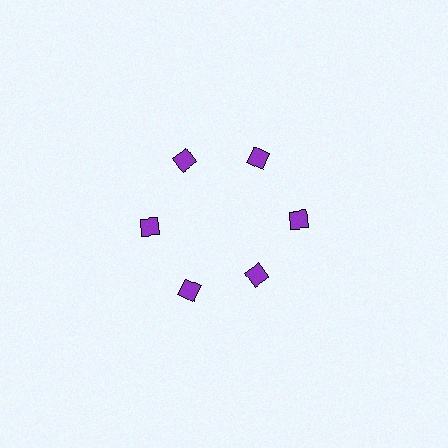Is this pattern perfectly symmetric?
No. The 6 purple diamonds are arranged in a ring, but one element near the 5 o'clock position is pulled inward toward the center, breaking the 6-fold rotational symmetry.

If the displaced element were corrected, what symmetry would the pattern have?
It would have 6-fold rotational symmetry — the pattern would map onto itself every 60 degrees.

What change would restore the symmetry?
The symmetry would be restored by moving it outward, back onto the ring so that all 6 diamonds sit at equal angles and equal distance from the center.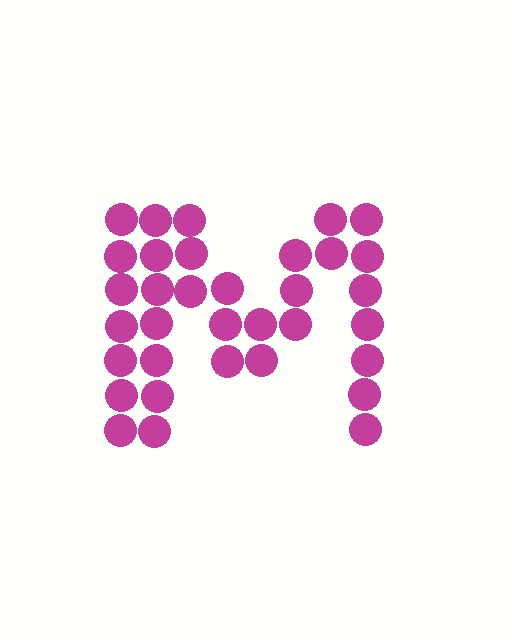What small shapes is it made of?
It is made of small circles.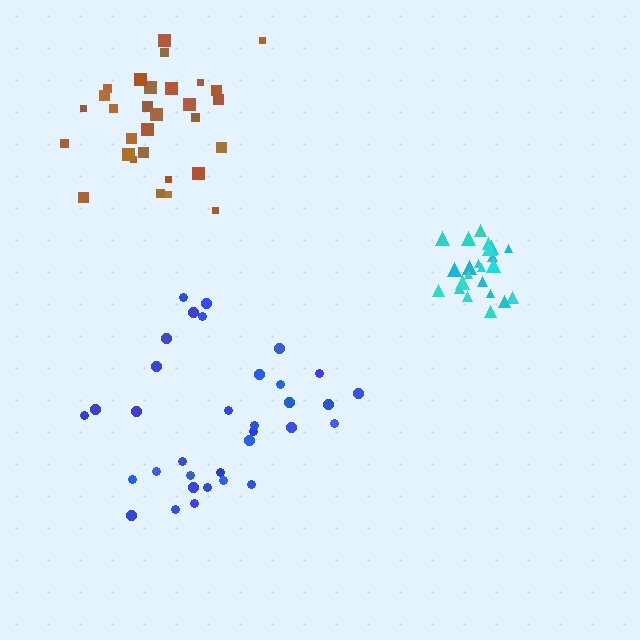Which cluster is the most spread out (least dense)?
Blue.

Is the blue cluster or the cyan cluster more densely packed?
Cyan.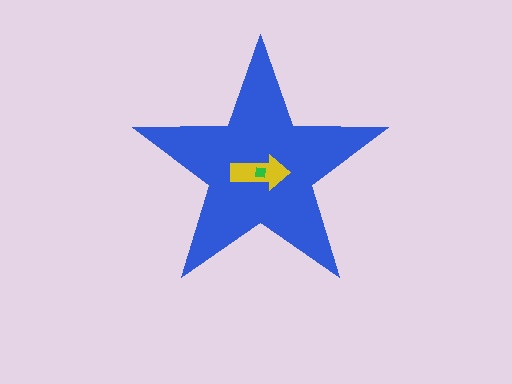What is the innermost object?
The green square.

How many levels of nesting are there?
3.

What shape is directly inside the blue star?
The yellow arrow.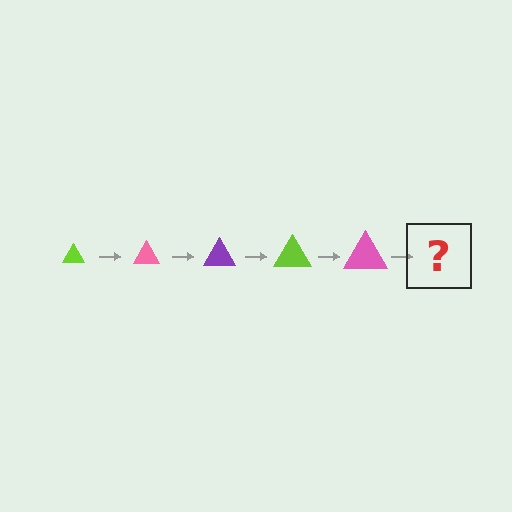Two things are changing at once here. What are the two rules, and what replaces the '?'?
The two rules are that the triangle grows larger each step and the color cycles through lime, pink, and purple. The '?' should be a purple triangle, larger than the previous one.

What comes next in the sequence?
The next element should be a purple triangle, larger than the previous one.